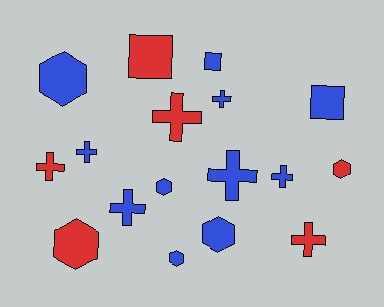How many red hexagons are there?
There are 2 red hexagons.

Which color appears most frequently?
Blue, with 11 objects.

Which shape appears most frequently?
Cross, with 8 objects.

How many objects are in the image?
There are 17 objects.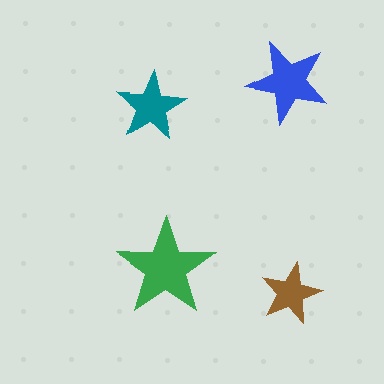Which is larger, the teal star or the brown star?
The teal one.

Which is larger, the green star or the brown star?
The green one.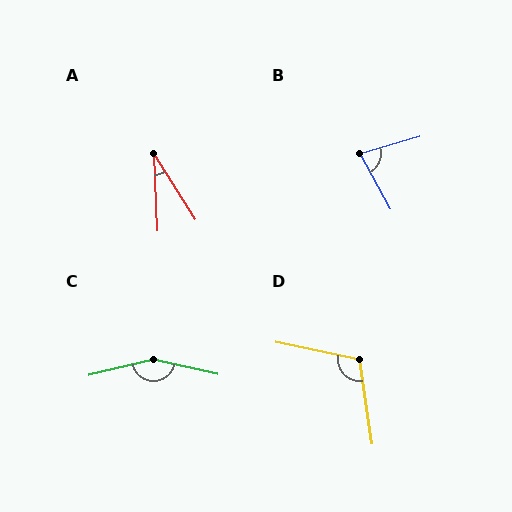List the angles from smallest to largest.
A (30°), B (77°), D (111°), C (153°).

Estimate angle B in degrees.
Approximately 77 degrees.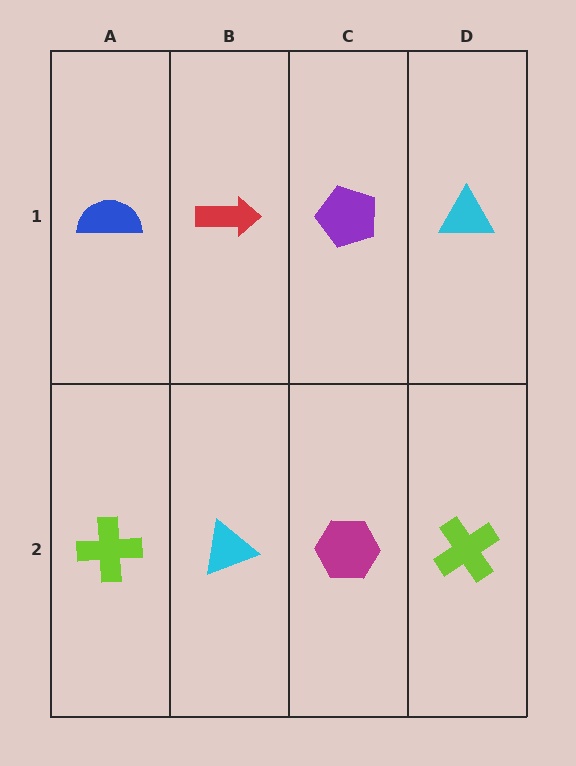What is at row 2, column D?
A lime cross.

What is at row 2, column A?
A lime cross.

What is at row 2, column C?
A magenta hexagon.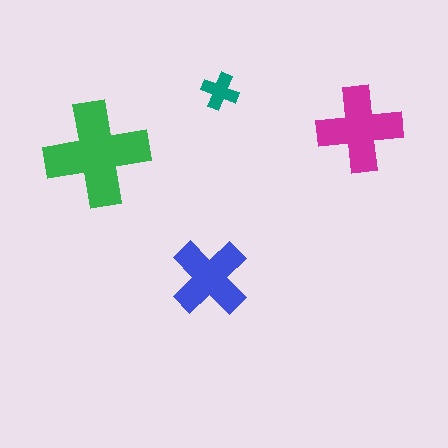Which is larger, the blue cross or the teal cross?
The blue one.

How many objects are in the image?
There are 4 objects in the image.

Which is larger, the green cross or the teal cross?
The green one.